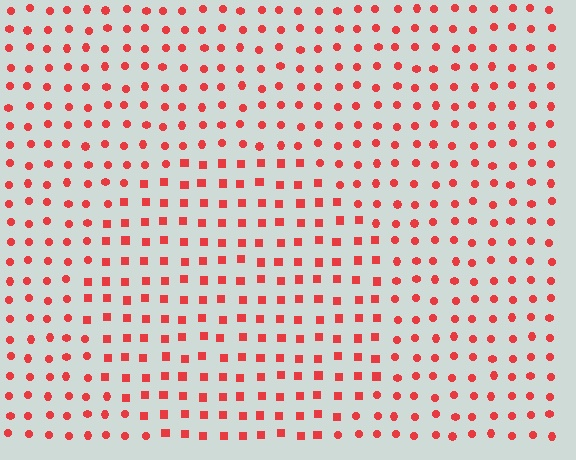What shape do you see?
I see a circle.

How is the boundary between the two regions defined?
The boundary is defined by a change in element shape: squares inside vs. circles outside. All elements share the same color and spacing.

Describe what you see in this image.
The image is filled with small red elements arranged in a uniform grid. A circle-shaped region contains squares, while the surrounding area contains circles. The boundary is defined purely by the change in element shape.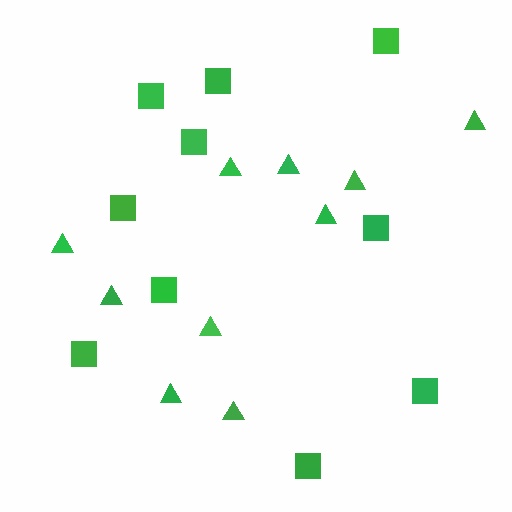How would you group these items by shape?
There are 2 groups: one group of triangles (10) and one group of squares (10).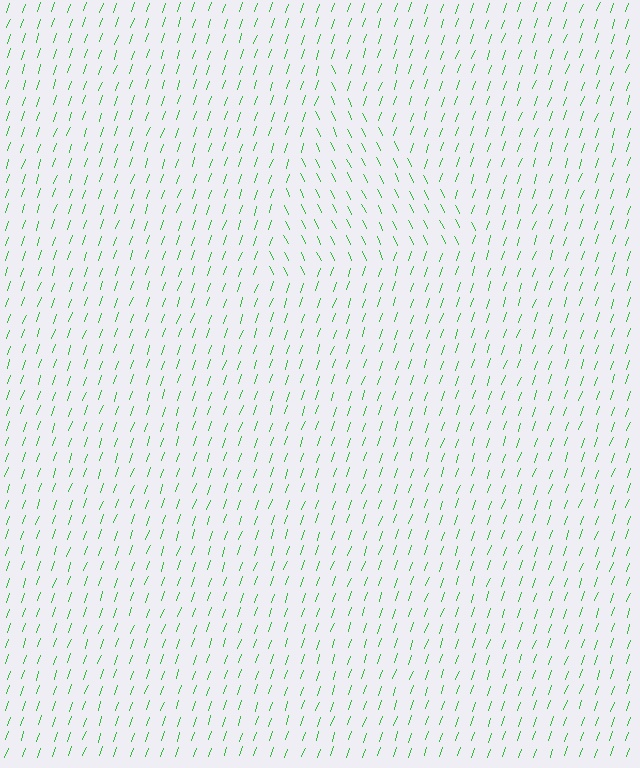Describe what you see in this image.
The image is filled with small green line segments. A triangle region in the image has lines oriented differently from the surrounding lines, creating a visible texture boundary.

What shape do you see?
I see a triangle.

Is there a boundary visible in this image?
Yes, there is a texture boundary formed by a change in line orientation.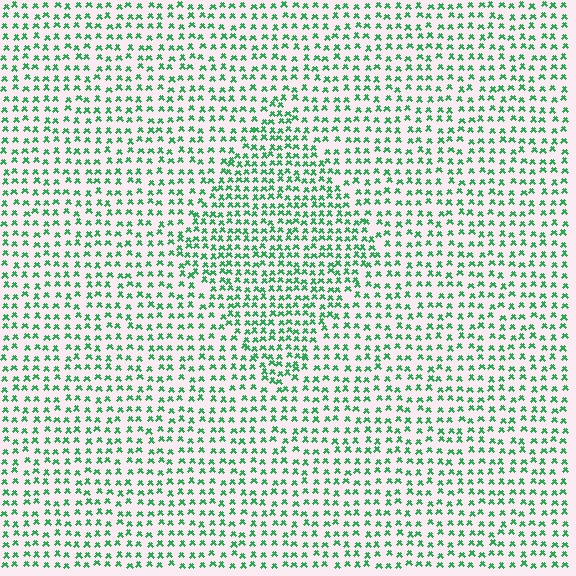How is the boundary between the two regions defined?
The boundary is defined by a change in element density (approximately 1.5x ratio). All elements are the same color, size, and shape.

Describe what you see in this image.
The image contains small green elements arranged at two different densities. A diamond-shaped region is visible where the elements are more densely packed than the surrounding area.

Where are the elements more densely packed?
The elements are more densely packed inside the diamond boundary.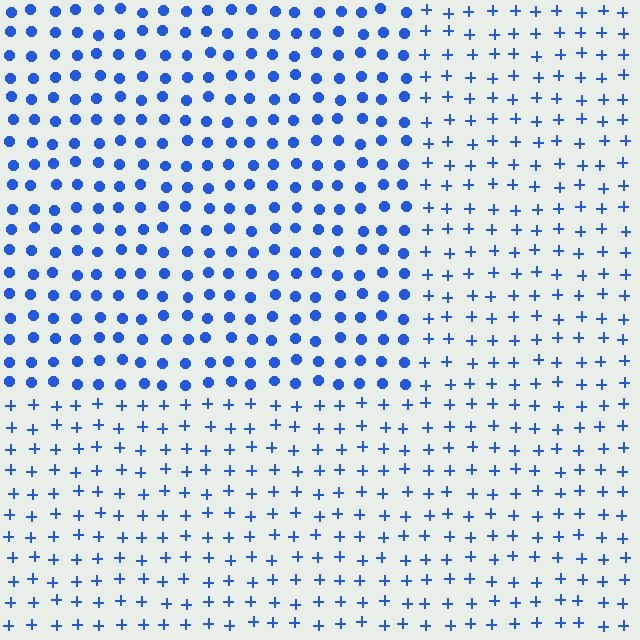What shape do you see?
I see a rectangle.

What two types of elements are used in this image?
The image uses circles inside the rectangle region and plus signs outside it.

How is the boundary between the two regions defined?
The boundary is defined by a change in element shape: circles inside vs. plus signs outside. All elements share the same color and spacing.